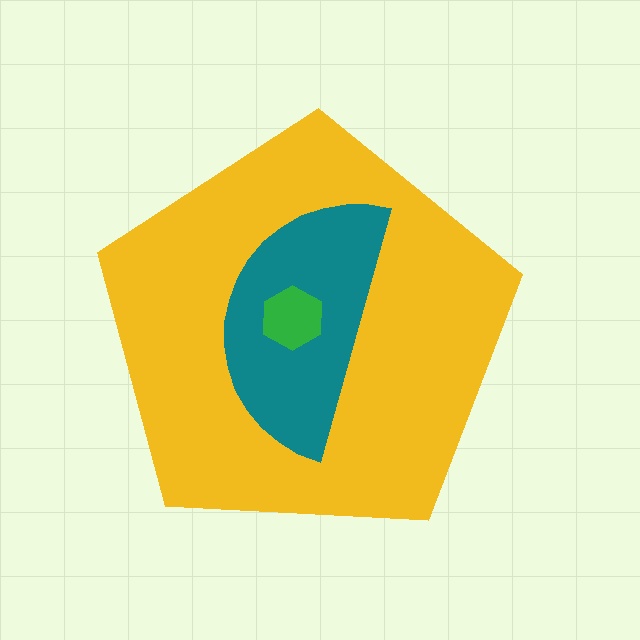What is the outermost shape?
The yellow pentagon.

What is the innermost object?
The green hexagon.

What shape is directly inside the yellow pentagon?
The teal semicircle.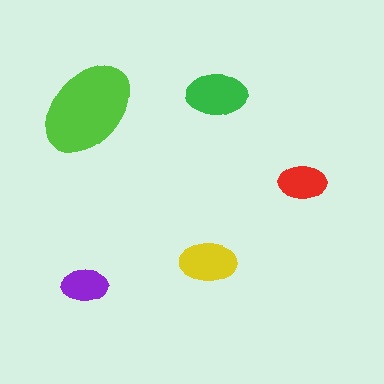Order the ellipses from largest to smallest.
the lime one, the green one, the yellow one, the red one, the purple one.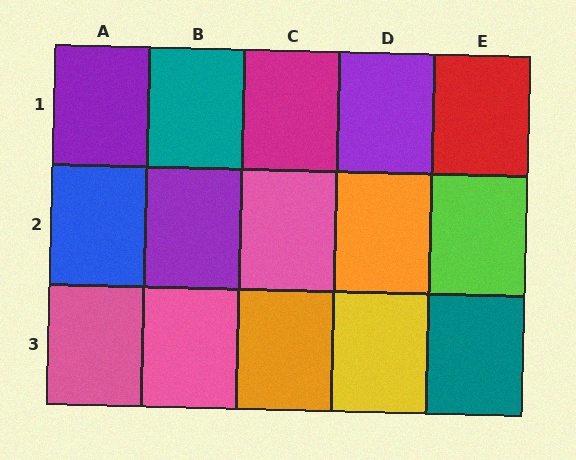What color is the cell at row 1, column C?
Magenta.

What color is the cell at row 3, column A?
Pink.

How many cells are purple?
3 cells are purple.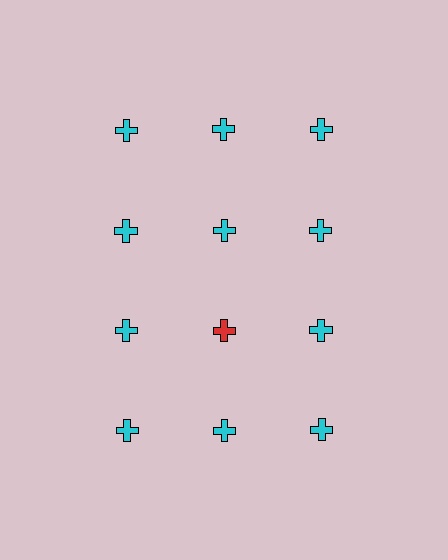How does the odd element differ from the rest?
It has a different color: red instead of cyan.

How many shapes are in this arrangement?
There are 12 shapes arranged in a grid pattern.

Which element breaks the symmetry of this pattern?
The red cross in the third row, second from left column breaks the symmetry. All other shapes are cyan crosses.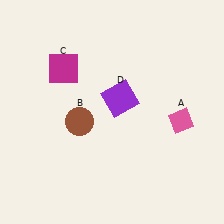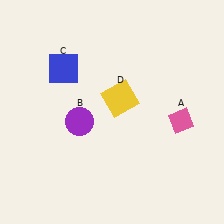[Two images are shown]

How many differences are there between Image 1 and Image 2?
There are 3 differences between the two images.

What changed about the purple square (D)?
In Image 1, D is purple. In Image 2, it changed to yellow.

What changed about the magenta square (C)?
In Image 1, C is magenta. In Image 2, it changed to blue.